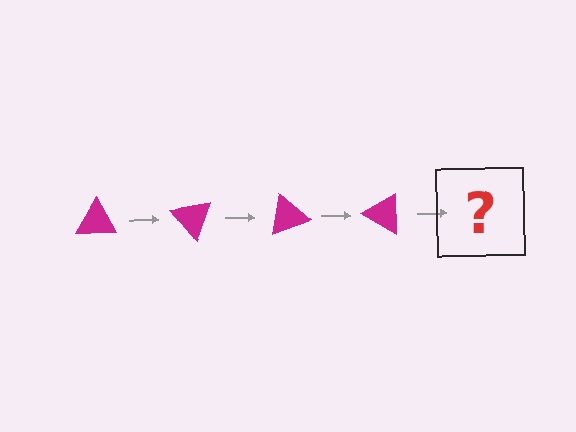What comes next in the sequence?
The next element should be a magenta triangle rotated 200 degrees.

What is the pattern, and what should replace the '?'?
The pattern is that the triangle rotates 50 degrees each step. The '?' should be a magenta triangle rotated 200 degrees.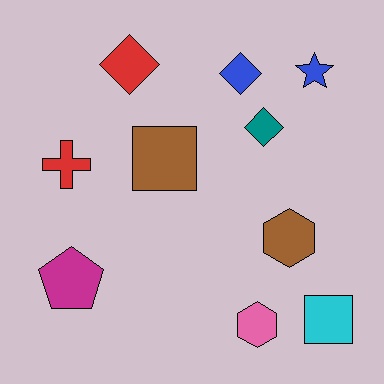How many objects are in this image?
There are 10 objects.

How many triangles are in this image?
There are no triangles.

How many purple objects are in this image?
There are no purple objects.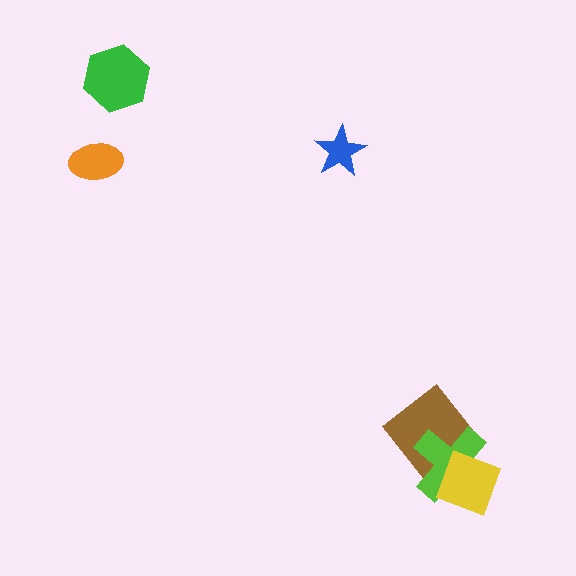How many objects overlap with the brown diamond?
1 object overlaps with the brown diamond.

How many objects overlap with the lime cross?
2 objects overlap with the lime cross.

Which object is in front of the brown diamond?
The lime cross is in front of the brown diamond.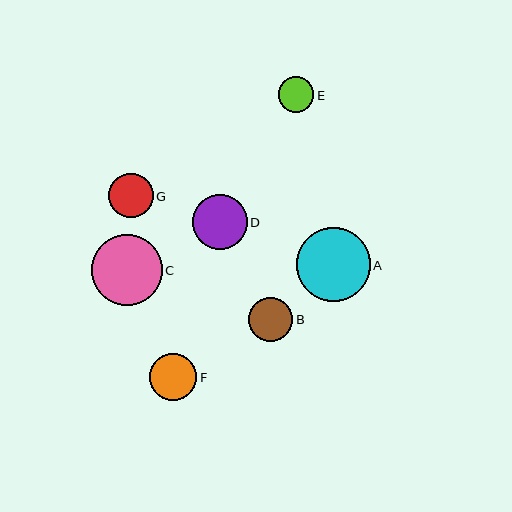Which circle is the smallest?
Circle E is the smallest with a size of approximately 35 pixels.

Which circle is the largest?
Circle A is the largest with a size of approximately 74 pixels.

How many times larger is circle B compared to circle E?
Circle B is approximately 1.2 times the size of circle E.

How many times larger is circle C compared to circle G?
Circle C is approximately 1.6 times the size of circle G.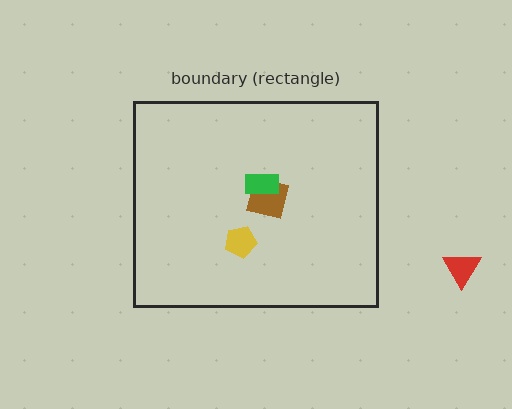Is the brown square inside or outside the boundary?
Inside.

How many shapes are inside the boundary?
3 inside, 1 outside.